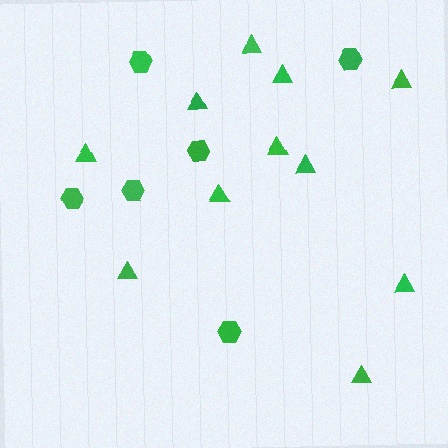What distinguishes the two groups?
There are 2 groups: one group of hexagons (6) and one group of triangles (11).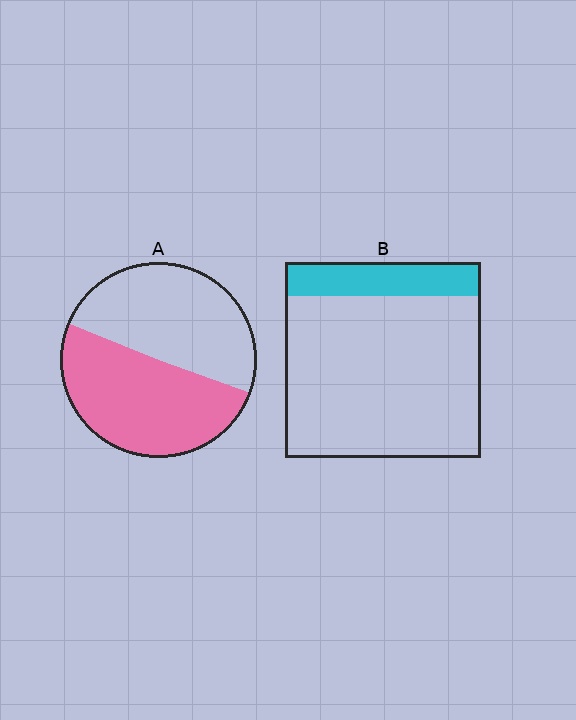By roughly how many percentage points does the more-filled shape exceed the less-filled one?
By roughly 35 percentage points (A over B).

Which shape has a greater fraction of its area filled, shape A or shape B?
Shape A.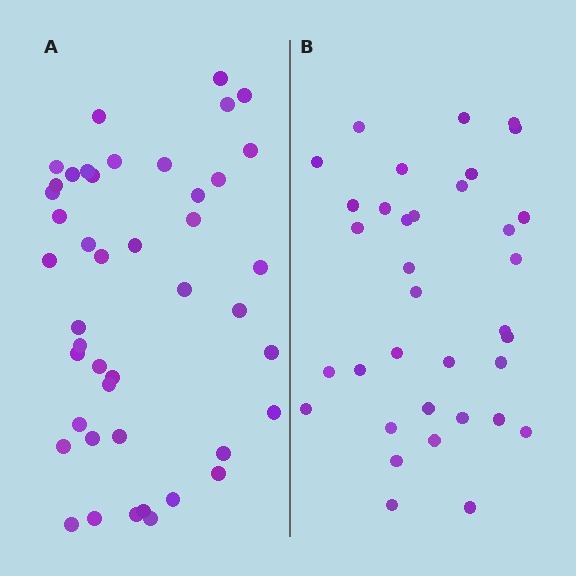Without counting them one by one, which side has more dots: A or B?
Region A (the left region) has more dots.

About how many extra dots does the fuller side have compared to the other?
Region A has roughly 8 or so more dots than region B.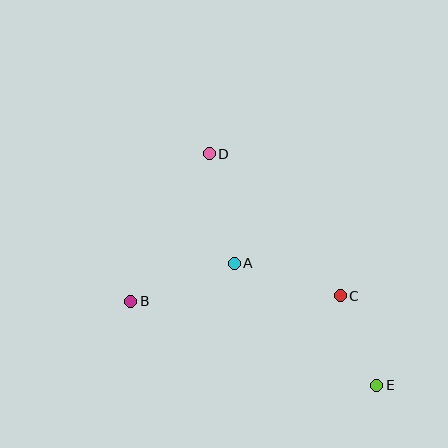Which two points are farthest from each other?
Points D and E are farthest from each other.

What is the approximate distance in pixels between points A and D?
The distance between A and D is approximately 112 pixels.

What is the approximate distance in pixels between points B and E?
The distance between B and E is approximately 260 pixels.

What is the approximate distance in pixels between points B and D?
The distance between B and D is approximately 167 pixels.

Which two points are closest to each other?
Points C and E are closest to each other.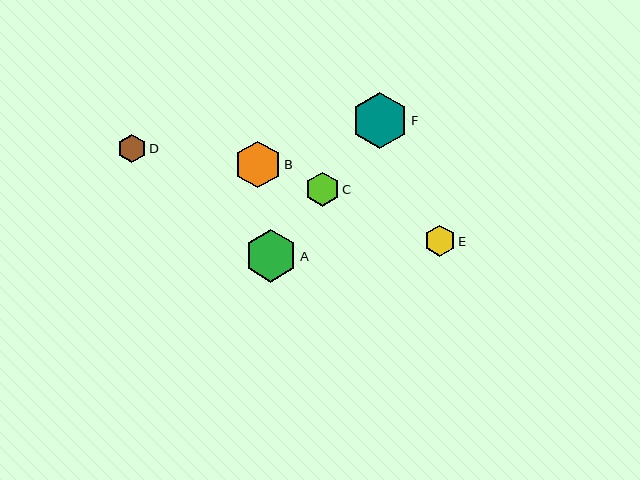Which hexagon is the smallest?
Hexagon D is the smallest with a size of approximately 28 pixels.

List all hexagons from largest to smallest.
From largest to smallest: F, A, B, C, E, D.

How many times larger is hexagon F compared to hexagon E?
Hexagon F is approximately 1.8 times the size of hexagon E.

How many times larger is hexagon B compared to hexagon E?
Hexagon B is approximately 1.5 times the size of hexagon E.